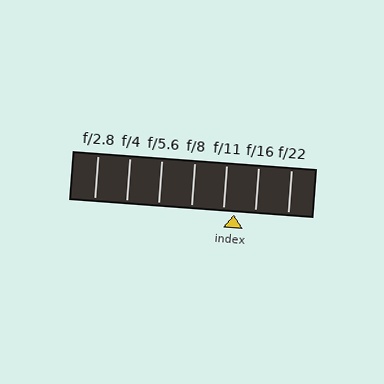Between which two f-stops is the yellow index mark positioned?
The index mark is between f/11 and f/16.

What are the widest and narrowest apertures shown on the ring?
The widest aperture shown is f/2.8 and the narrowest is f/22.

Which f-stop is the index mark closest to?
The index mark is closest to f/11.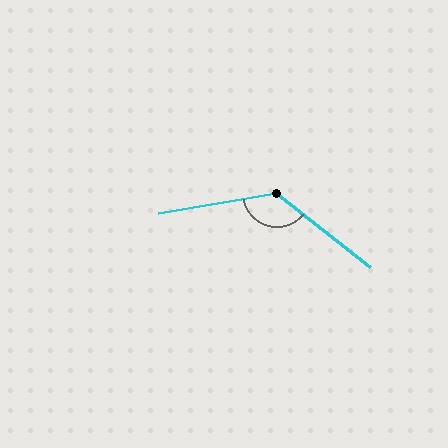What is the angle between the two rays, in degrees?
Approximately 132 degrees.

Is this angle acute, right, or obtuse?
It is obtuse.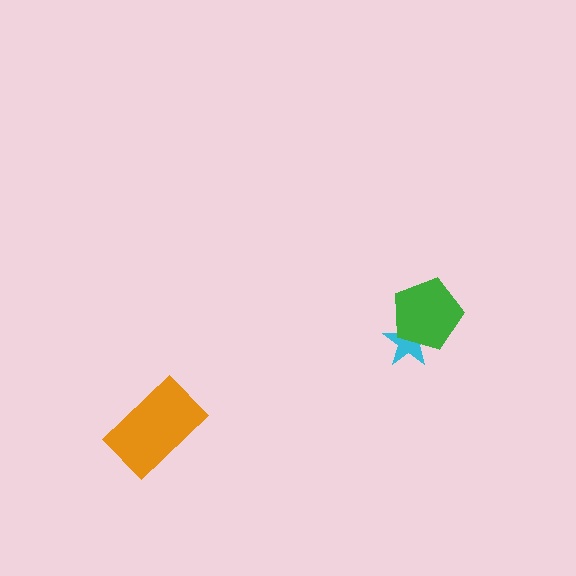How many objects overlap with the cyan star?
1 object overlaps with the cyan star.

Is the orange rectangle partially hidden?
No, no other shape covers it.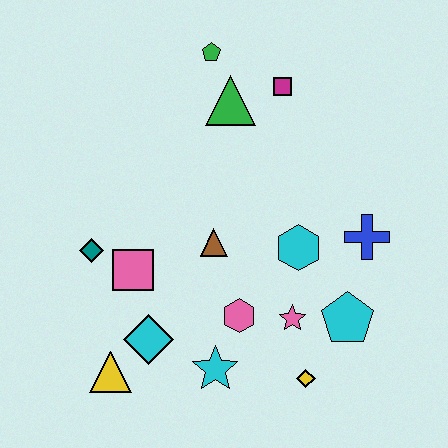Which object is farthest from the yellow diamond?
The green pentagon is farthest from the yellow diamond.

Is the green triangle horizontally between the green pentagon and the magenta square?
Yes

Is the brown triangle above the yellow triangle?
Yes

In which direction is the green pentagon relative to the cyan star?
The green pentagon is above the cyan star.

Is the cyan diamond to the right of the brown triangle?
No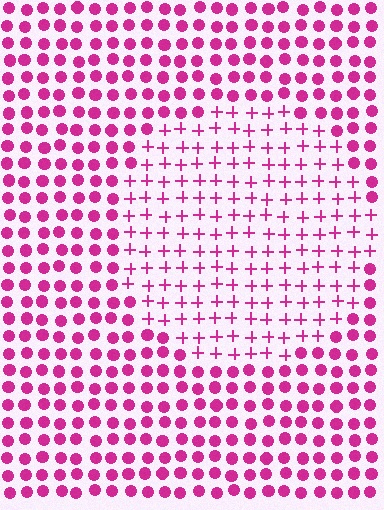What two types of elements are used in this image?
The image uses plus signs inside the circle region and circles outside it.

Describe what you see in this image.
The image is filled with small magenta elements arranged in a uniform grid. A circle-shaped region contains plus signs, while the surrounding area contains circles. The boundary is defined purely by the change in element shape.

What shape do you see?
I see a circle.